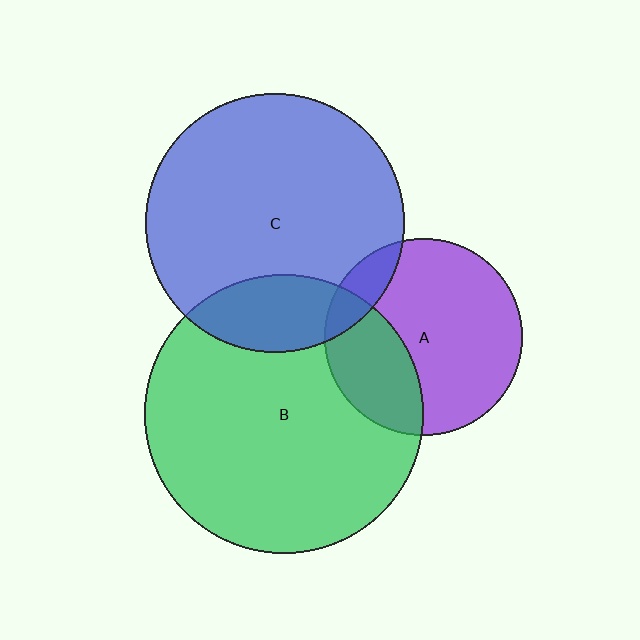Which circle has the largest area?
Circle B (green).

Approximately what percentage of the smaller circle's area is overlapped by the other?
Approximately 30%.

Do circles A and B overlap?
Yes.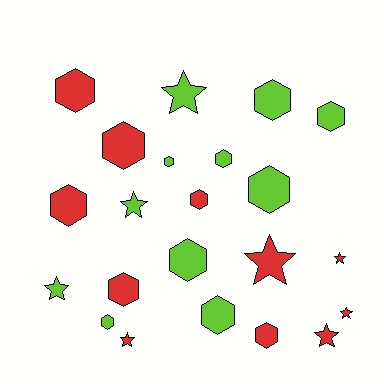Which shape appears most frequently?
Hexagon, with 14 objects.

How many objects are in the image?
There are 22 objects.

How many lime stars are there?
There are 3 lime stars.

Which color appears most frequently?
Red, with 11 objects.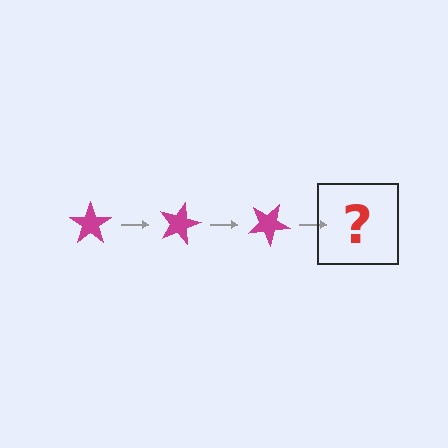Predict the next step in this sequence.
The next step is a magenta star rotated 45 degrees.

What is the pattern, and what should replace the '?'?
The pattern is that the star rotates 15 degrees each step. The '?' should be a magenta star rotated 45 degrees.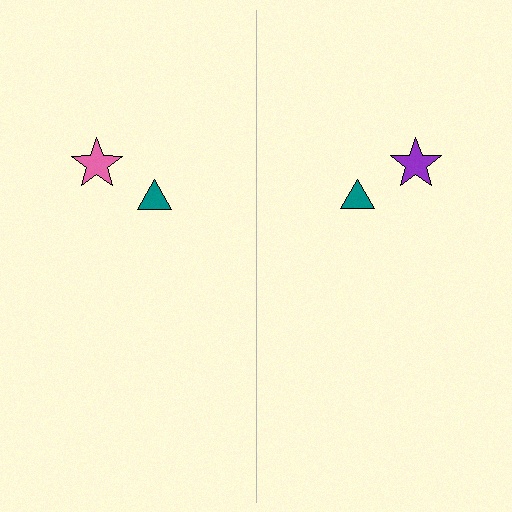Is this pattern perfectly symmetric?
No, the pattern is not perfectly symmetric. The purple star on the right side breaks the symmetry — its mirror counterpart is pink.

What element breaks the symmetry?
The purple star on the right side breaks the symmetry — its mirror counterpart is pink.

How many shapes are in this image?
There are 4 shapes in this image.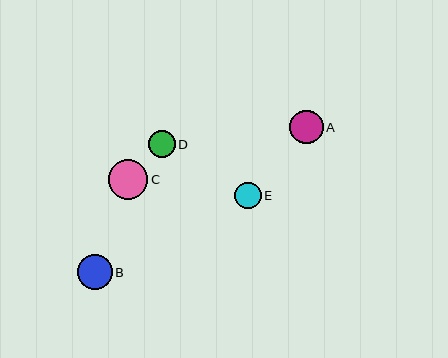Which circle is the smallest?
Circle E is the smallest with a size of approximately 26 pixels.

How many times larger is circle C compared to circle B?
Circle C is approximately 1.1 times the size of circle B.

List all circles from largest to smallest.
From largest to smallest: C, B, A, D, E.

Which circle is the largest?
Circle C is the largest with a size of approximately 39 pixels.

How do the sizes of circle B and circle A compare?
Circle B and circle A are approximately the same size.